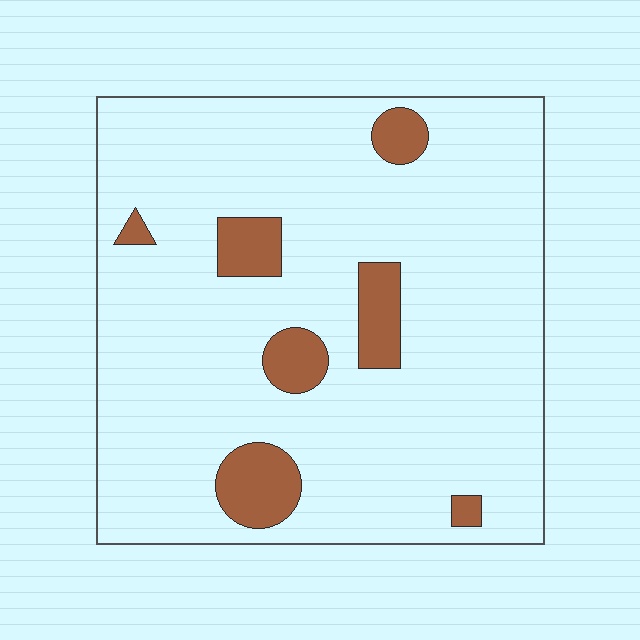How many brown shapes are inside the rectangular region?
7.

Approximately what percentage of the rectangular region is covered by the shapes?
Approximately 10%.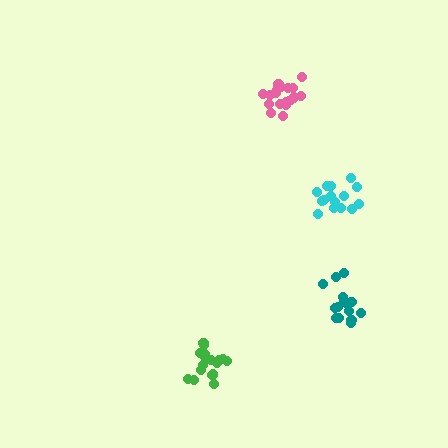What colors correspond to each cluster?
The clusters are colored: green, cyan, teal, pink.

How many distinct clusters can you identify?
There are 4 distinct clusters.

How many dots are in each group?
Group 1: 17 dots, Group 2: 15 dots, Group 3: 15 dots, Group 4: 20 dots (67 total).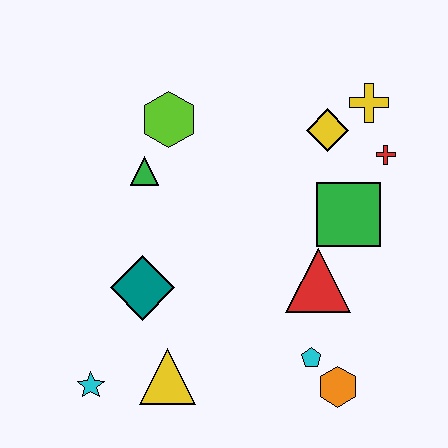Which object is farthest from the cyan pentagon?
The lime hexagon is farthest from the cyan pentagon.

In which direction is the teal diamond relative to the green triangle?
The teal diamond is below the green triangle.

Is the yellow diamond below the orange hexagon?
No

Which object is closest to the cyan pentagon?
The orange hexagon is closest to the cyan pentagon.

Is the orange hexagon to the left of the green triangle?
No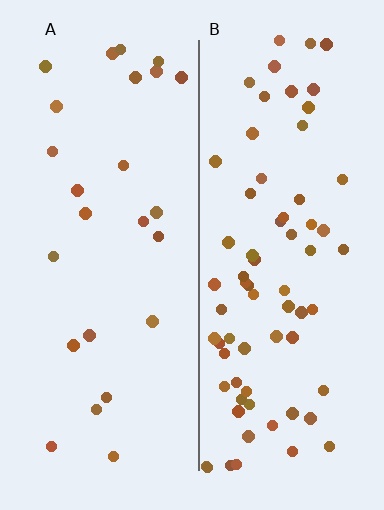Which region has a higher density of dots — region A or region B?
B (the right).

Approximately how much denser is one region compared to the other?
Approximately 2.9× — region B over region A.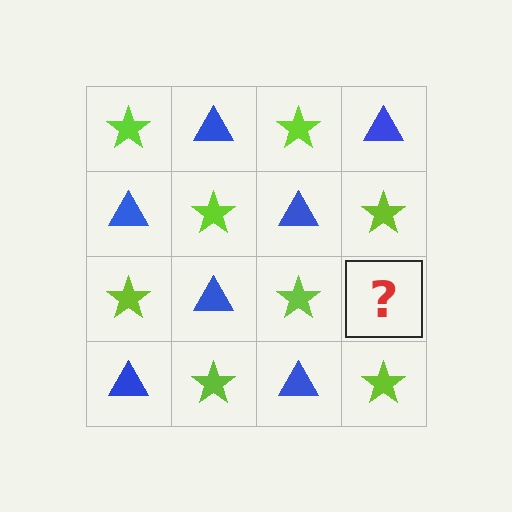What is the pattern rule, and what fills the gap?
The rule is that it alternates lime star and blue triangle in a checkerboard pattern. The gap should be filled with a blue triangle.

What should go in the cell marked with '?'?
The missing cell should contain a blue triangle.